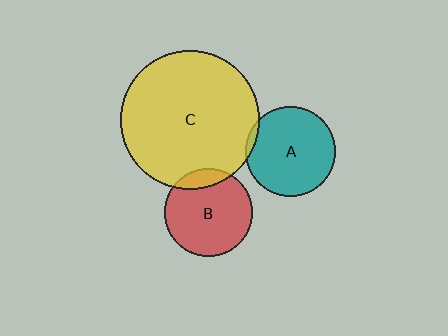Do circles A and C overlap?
Yes.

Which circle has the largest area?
Circle C (yellow).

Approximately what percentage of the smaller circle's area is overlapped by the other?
Approximately 5%.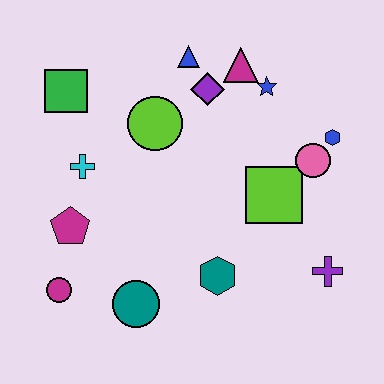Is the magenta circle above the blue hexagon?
No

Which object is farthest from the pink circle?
The magenta circle is farthest from the pink circle.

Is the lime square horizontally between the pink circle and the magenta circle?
Yes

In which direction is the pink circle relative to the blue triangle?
The pink circle is to the right of the blue triangle.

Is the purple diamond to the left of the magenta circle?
No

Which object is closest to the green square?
The cyan cross is closest to the green square.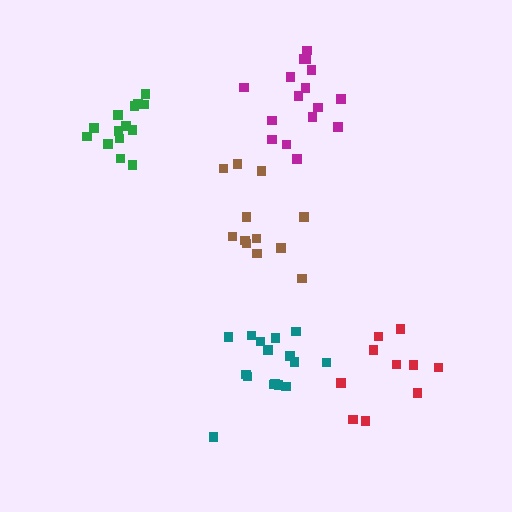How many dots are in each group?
Group 1: 16 dots, Group 2: 10 dots, Group 3: 16 dots, Group 4: 14 dots, Group 5: 12 dots (68 total).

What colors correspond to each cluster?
The clusters are colored: teal, red, magenta, green, brown.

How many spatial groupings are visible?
There are 5 spatial groupings.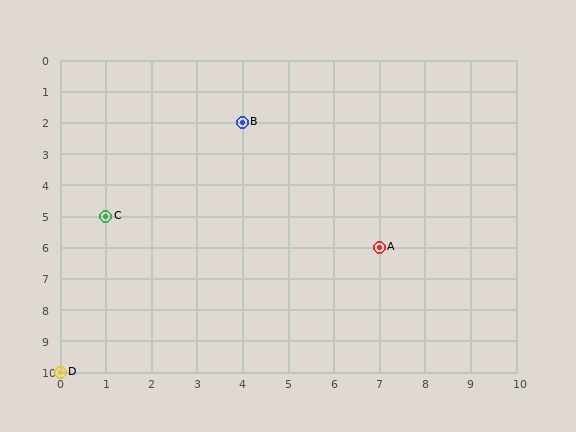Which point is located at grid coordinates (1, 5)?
Point C is at (1, 5).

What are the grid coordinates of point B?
Point B is at grid coordinates (4, 2).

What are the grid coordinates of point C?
Point C is at grid coordinates (1, 5).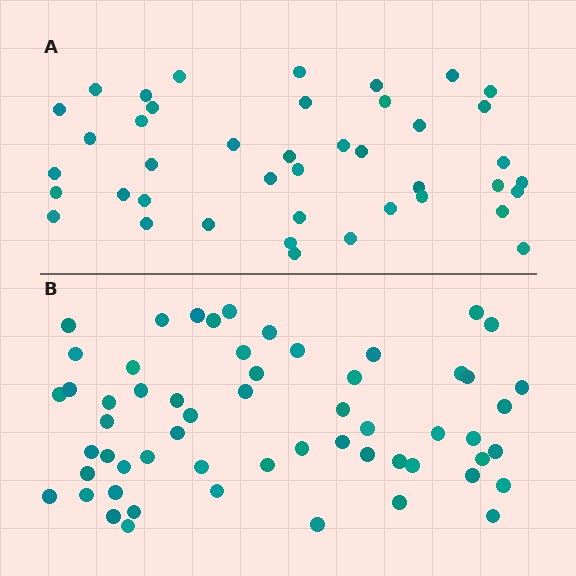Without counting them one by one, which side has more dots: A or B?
Region B (the bottom region) has more dots.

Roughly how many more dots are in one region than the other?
Region B has approximately 15 more dots than region A.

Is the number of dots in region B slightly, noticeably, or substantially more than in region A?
Region B has noticeably more, but not dramatically so. The ratio is roughly 1.4 to 1.